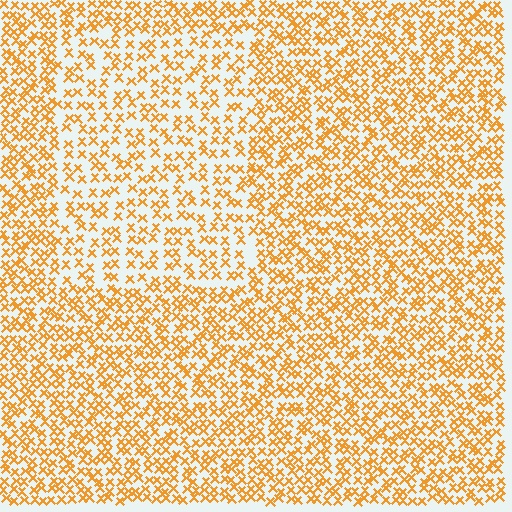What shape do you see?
I see a rectangle.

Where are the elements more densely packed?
The elements are more densely packed outside the rectangle boundary.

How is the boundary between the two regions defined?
The boundary is defined by a change in element density (approximately 1.7x ratio). All elements are the same color, size, and shape.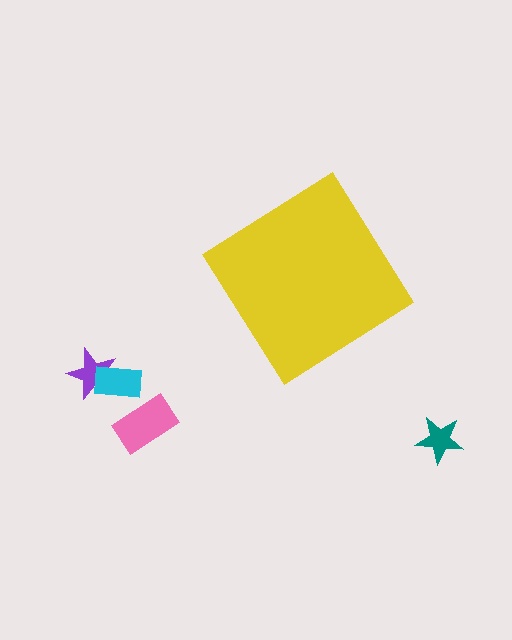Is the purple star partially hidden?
No, the purple star is fully visible.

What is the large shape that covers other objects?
A yellow diamond.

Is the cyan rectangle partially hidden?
No, the cyan rectangle is fully visible.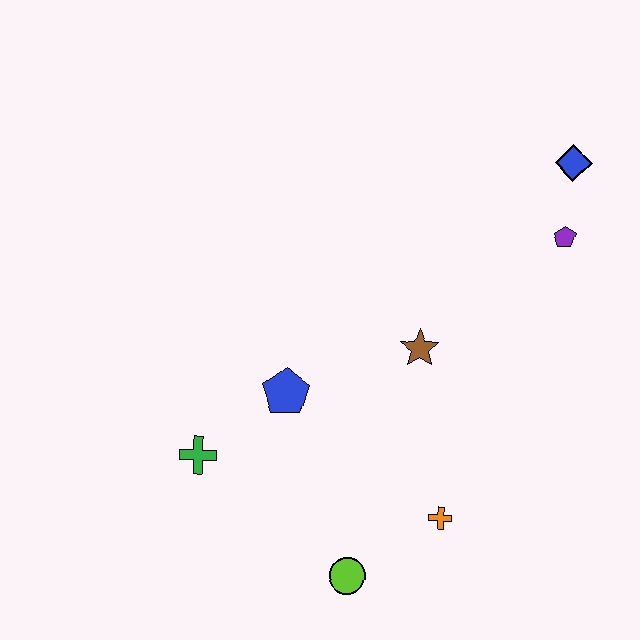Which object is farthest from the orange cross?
The blue diamond is farthest from the orange cross.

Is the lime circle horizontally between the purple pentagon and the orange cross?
No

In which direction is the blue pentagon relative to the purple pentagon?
The blue pentagon is to the left of the purple pentagon.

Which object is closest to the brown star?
The blue pentagon is closest to the brown star.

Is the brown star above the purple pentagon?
No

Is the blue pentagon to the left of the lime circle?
Yes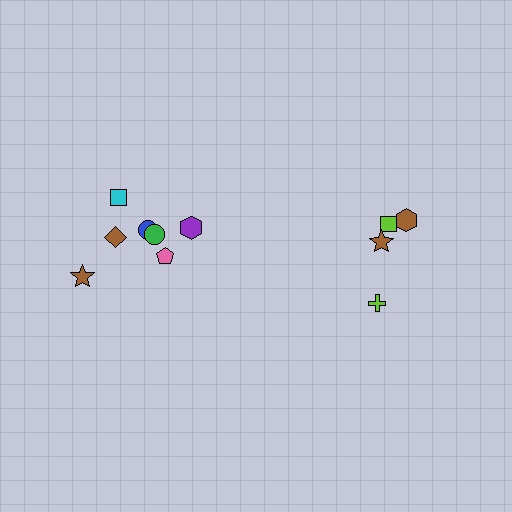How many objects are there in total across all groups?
There are 11 objects.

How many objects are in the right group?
There are 4 objects.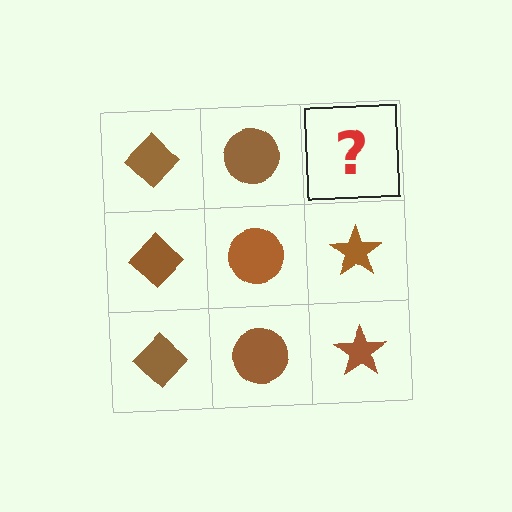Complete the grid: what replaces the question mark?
The question mark should be replaced with a brown star.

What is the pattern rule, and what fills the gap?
The rule is that each column has a consistent shape. The gap should be filled with a brown star.